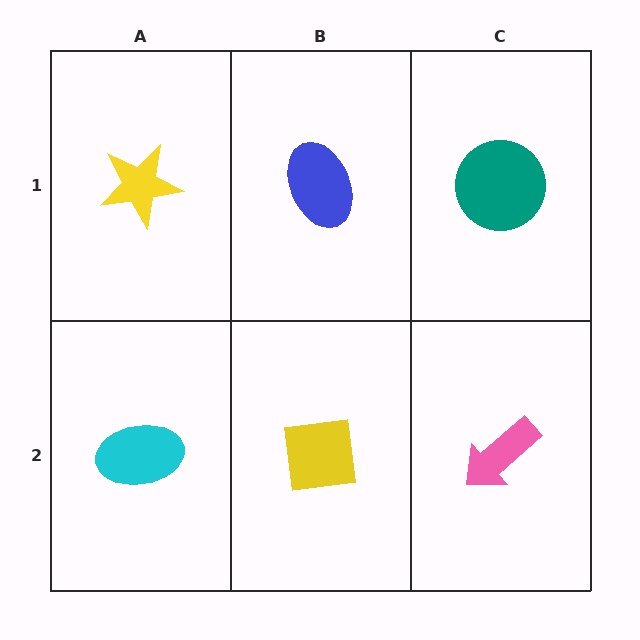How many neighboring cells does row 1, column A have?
2.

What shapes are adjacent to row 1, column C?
A pink arrow (row 2, column C), a blue ellipse (row 1, column B).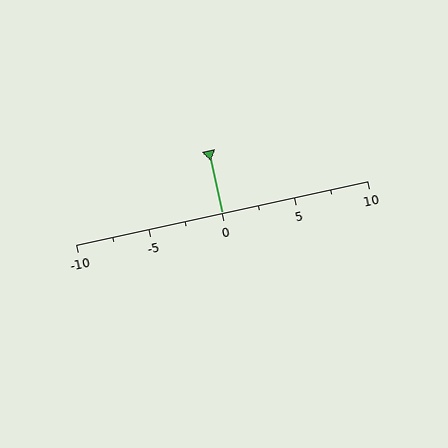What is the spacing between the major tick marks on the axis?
The major ticks are spaced 5 apart.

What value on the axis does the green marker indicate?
The marker indicates approximately 0.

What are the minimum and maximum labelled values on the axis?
The axis runs from -10 to 10.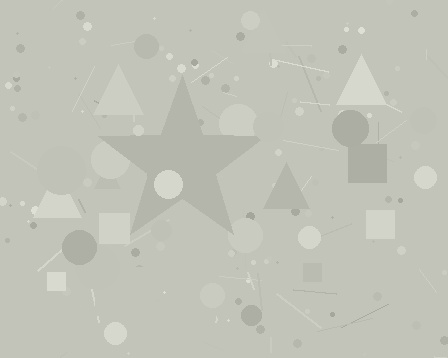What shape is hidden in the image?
A star is hidden in the image.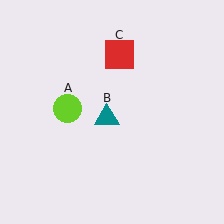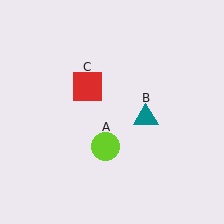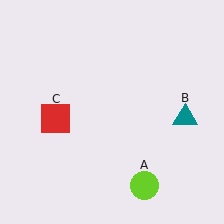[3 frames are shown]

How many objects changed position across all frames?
3 objects changed position: lime circle (object A), teal triangle (object B), red square (object C).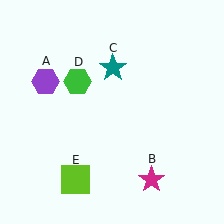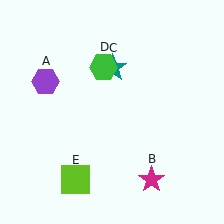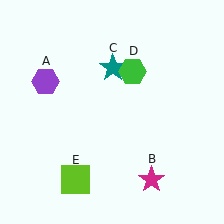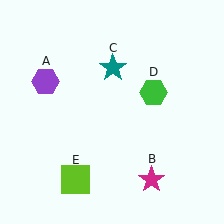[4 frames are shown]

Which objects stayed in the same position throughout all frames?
Purple hexagon (object A) and magenta star (object B) and teal star (object C) and lime square (object E) remained stationary.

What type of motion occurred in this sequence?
The green hexagon (object D) rotated clockwise around the center of the scene.